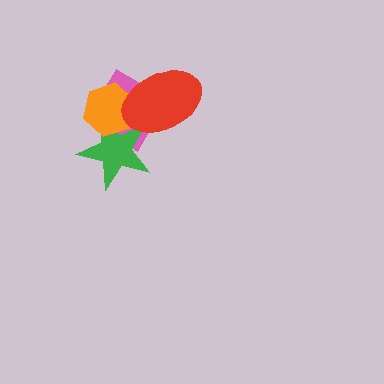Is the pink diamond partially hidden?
Yes, it is partially covered by another shape.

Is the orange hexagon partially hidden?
Yes, it is partially covered by another shape.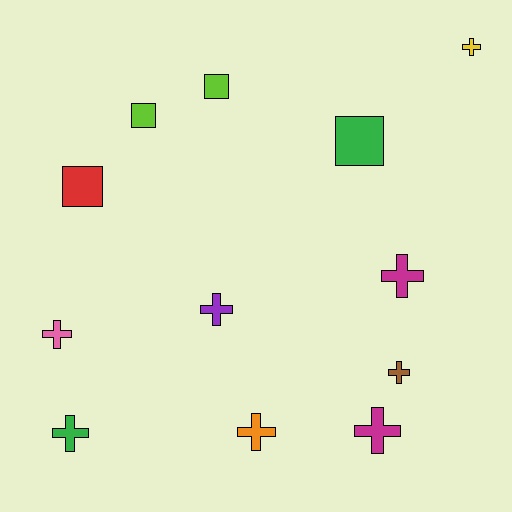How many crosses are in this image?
There are 8 crosses.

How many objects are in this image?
There are 12 objects.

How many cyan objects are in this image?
There are no cyan objects.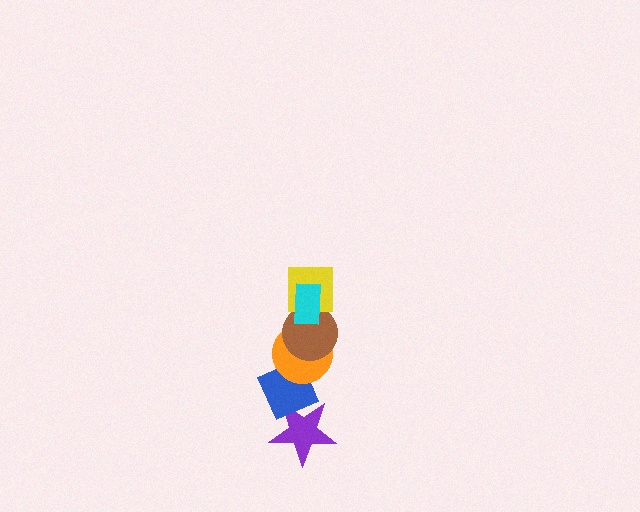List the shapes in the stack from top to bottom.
From top to bottom: the cyan rectangle, the yellow square, the brown circle, the orange circle, the blue diamond, the purple star.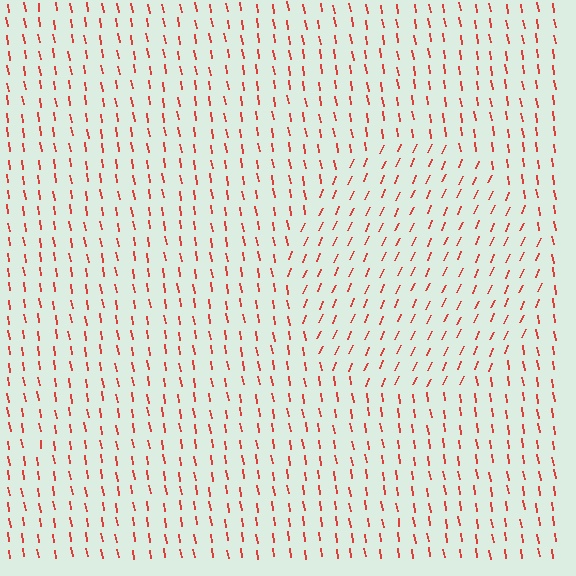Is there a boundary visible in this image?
Yes, there is a texture boundary formed by a change in line orientation.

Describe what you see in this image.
The image is filled with small red line segments. A circle region in the image has lines oriented differently from the surrounding lines, creating a visible texture boundary.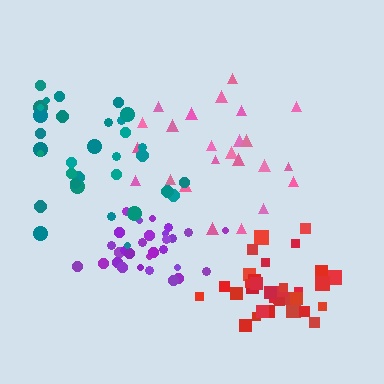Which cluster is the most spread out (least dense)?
Pink.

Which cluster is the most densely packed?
Red.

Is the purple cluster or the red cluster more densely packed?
Red.